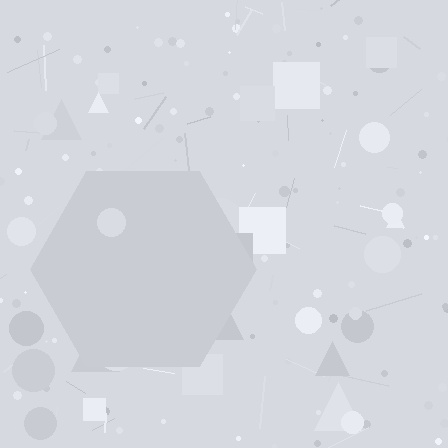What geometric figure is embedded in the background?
A hexagon is embedded in the background.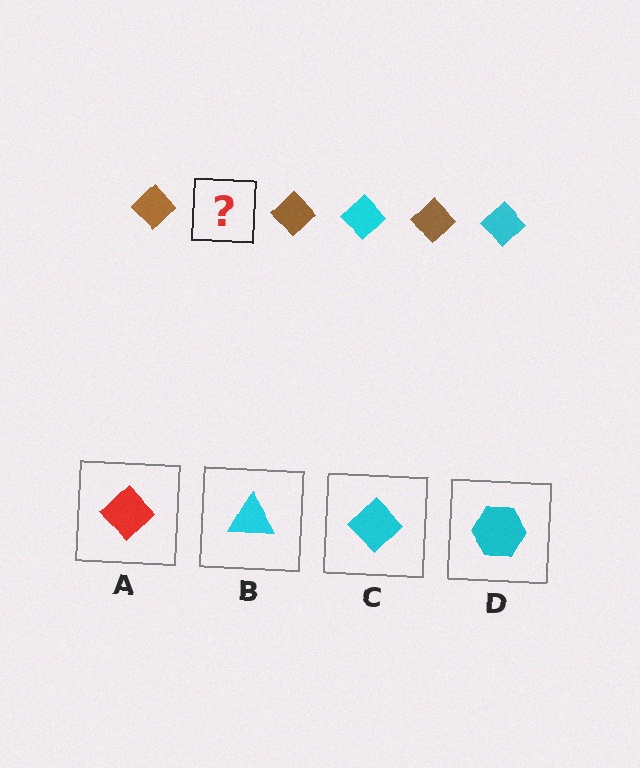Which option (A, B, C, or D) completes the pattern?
C.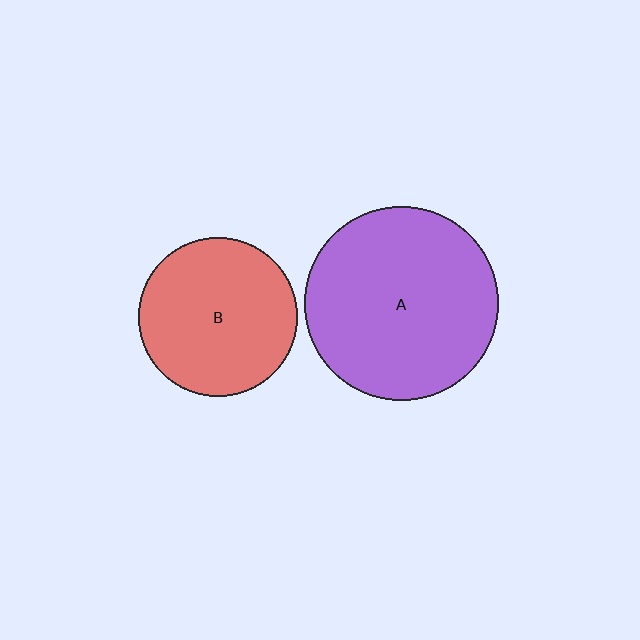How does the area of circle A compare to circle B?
Approximately 1.5 times.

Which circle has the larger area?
Circle A (purple).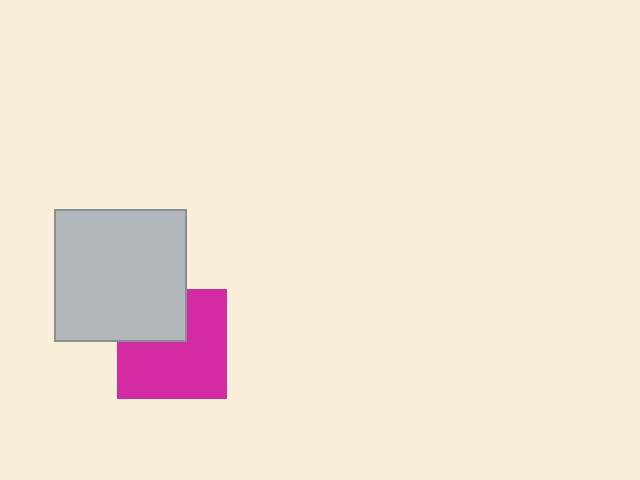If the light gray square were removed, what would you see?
You would see the complete magenta square.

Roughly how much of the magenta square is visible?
Most of it is visible (roughly 70%).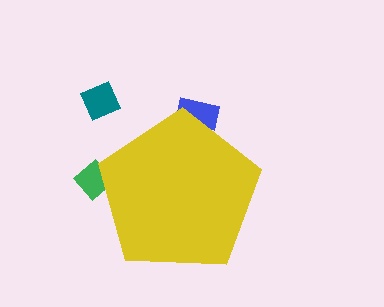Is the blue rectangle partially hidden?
Yes, the blue rectangle is partially hidden behind the yellow pentagon.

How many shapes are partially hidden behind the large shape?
2 shapes are partially hidden.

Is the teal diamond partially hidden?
No, the teal diamond is fully visible.